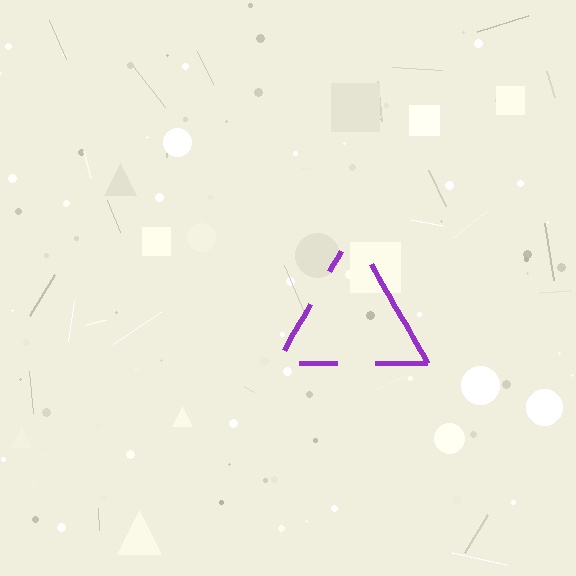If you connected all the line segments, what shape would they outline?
They would outline a triangle.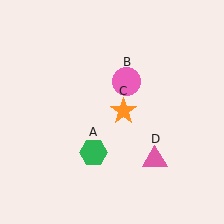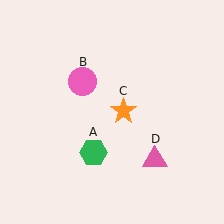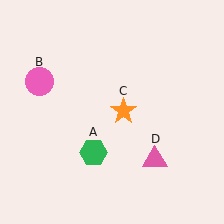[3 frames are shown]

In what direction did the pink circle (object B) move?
The pink circle (object B) moved left.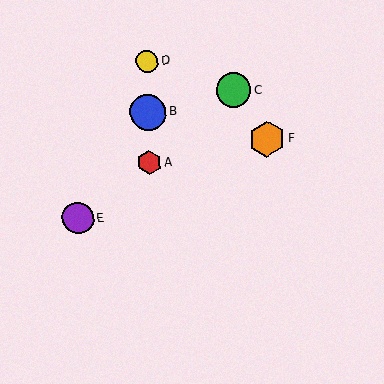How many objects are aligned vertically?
3 objects (A, B, D) are aligned vertically.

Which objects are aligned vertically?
Objects A, B, D are aligned vertically.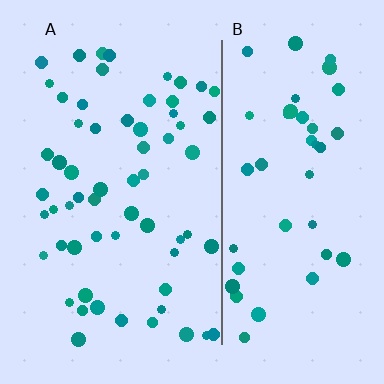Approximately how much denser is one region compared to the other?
Approximately 1.4× — region A over region B.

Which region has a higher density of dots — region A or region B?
A (the left).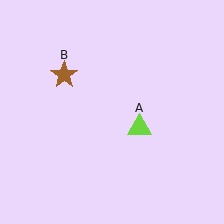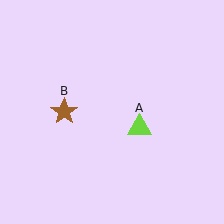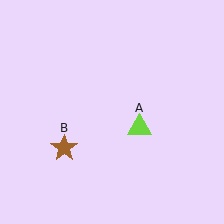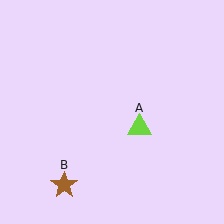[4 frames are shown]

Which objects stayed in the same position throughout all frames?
Lime triangle (object A) remained stationary.